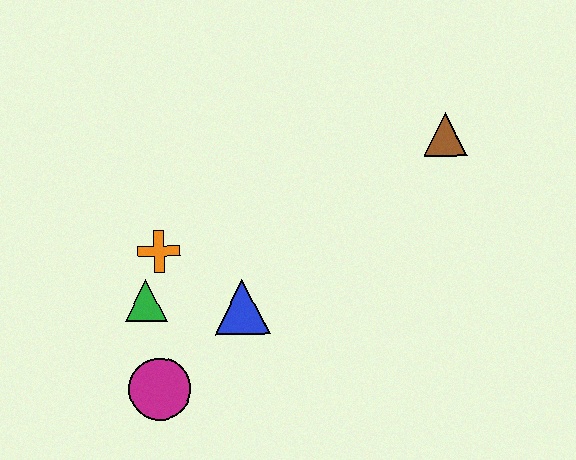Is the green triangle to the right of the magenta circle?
No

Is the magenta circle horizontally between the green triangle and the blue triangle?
Yes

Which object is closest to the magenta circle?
The green triangle is closest to the magenta circle.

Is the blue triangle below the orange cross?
Yes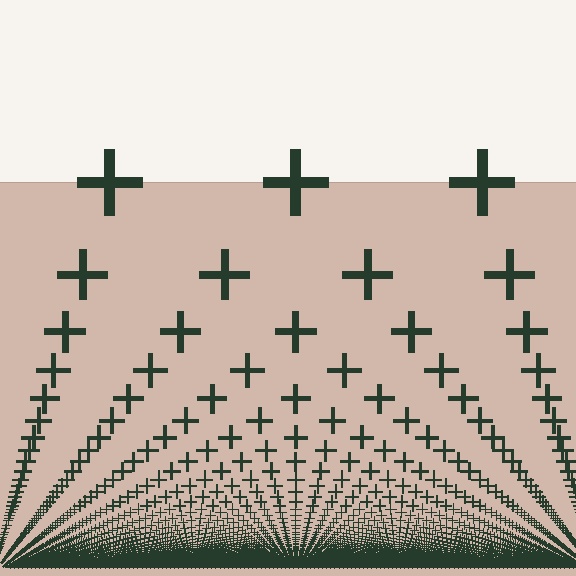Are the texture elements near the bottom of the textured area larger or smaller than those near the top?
Smaller. The gradient is inverted — elements near the bottom are smaller and denser.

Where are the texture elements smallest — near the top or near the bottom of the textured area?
Near the bottom.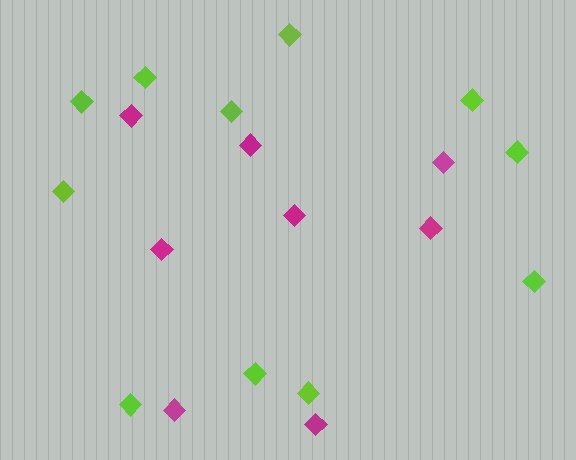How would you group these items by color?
There are 2 groups: one group of lime diamonds (11) and one group of magenta diamonds (8).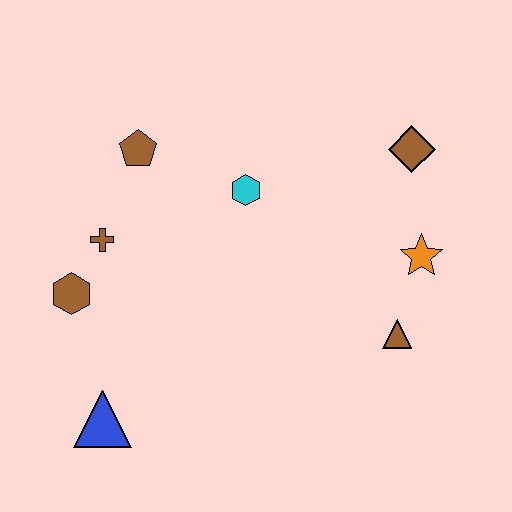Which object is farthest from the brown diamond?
The blue triangle is farthest from the brown diamond.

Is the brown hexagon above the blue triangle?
Yes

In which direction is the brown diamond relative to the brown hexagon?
The brown diamond is to the right of the brown hexagon.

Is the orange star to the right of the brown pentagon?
Yes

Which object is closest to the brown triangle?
The orange star is closest to the brown triangle.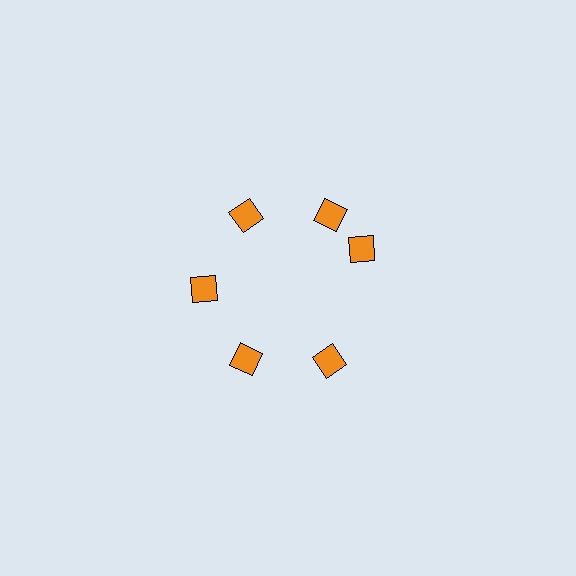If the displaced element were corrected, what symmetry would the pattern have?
It would have 6-fold rotational symmetry — the pattern would map onto itself every 60 degrees.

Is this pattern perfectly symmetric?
No. The 6 orange diamonds are arranged in a ring, but one element near the 3 o'clock position is rotated out of alignment along the ring, breaking the 6-fold rotational symmetry.